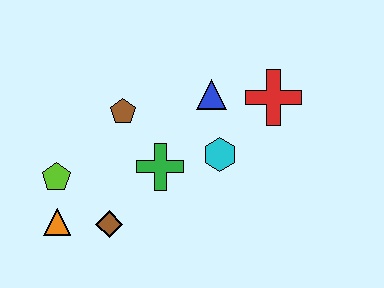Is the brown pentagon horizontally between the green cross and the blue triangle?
No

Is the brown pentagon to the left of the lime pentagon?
No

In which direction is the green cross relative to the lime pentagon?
The green cross is to the right of the lime pentagon.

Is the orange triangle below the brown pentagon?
Yes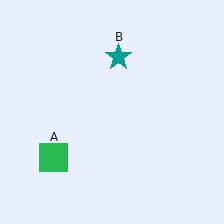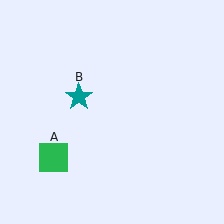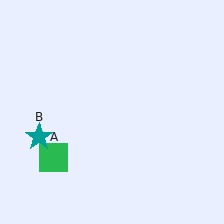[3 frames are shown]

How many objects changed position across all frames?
1 object changed position: teal star (object B).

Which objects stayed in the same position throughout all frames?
Green square (object A) remained stationary.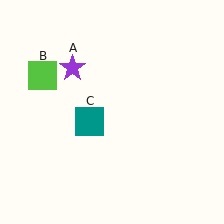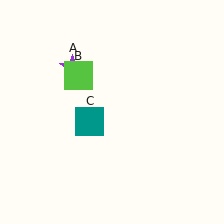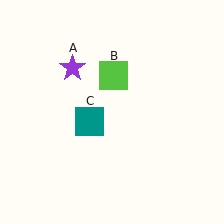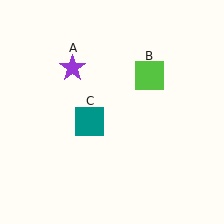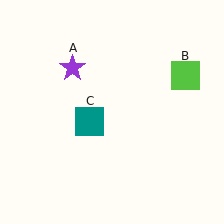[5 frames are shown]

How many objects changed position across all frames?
1 object changed position: lime square (object B).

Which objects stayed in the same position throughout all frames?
Purple star (object A) and teal square (object C) remained stationary.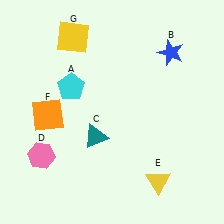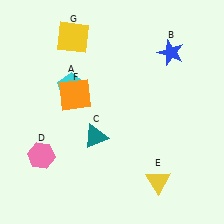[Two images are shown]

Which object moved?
The orange square (F) moved right.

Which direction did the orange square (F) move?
The orange square (F) moved right.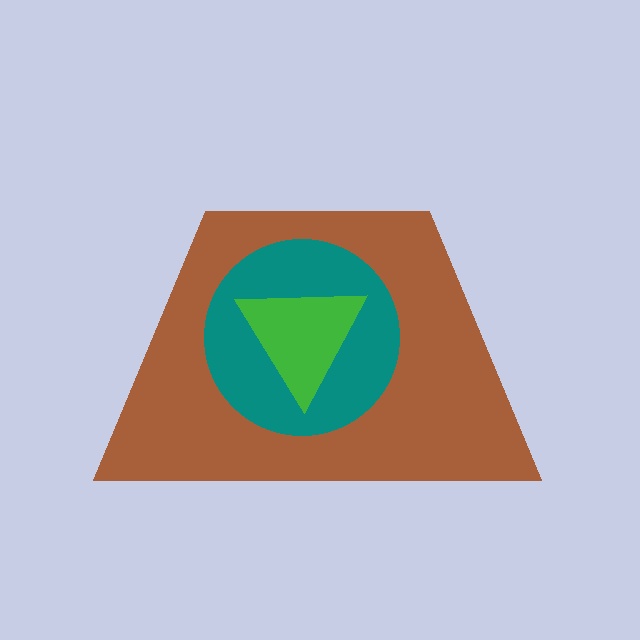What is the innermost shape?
The green triangle.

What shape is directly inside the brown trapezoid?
The teal circle.